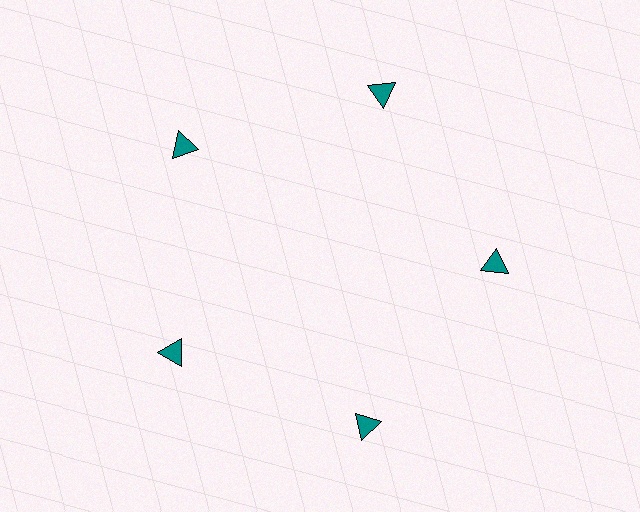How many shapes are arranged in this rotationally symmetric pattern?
There are 5 shapes, arranged in 5 groups of 1.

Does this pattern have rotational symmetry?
Yes, this pattern has 5-fold rotational symmetry. It looks the same after rotating 72 degrees around the center.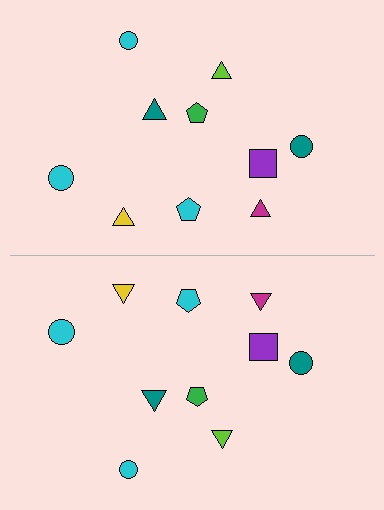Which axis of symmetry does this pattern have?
The pattern has a horizontal axis of symmetry running through the center of the image.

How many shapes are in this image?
There are 20 shapes in this image.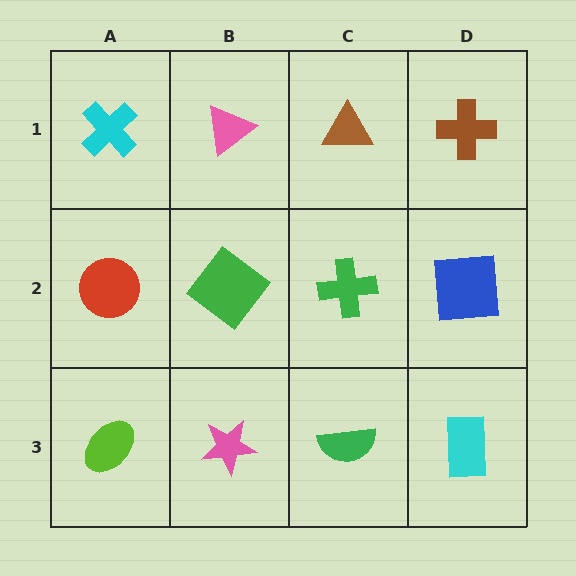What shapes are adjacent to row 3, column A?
A red circle (row 2, column A), a pink star (row 3, column B).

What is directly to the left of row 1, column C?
A pink triangle.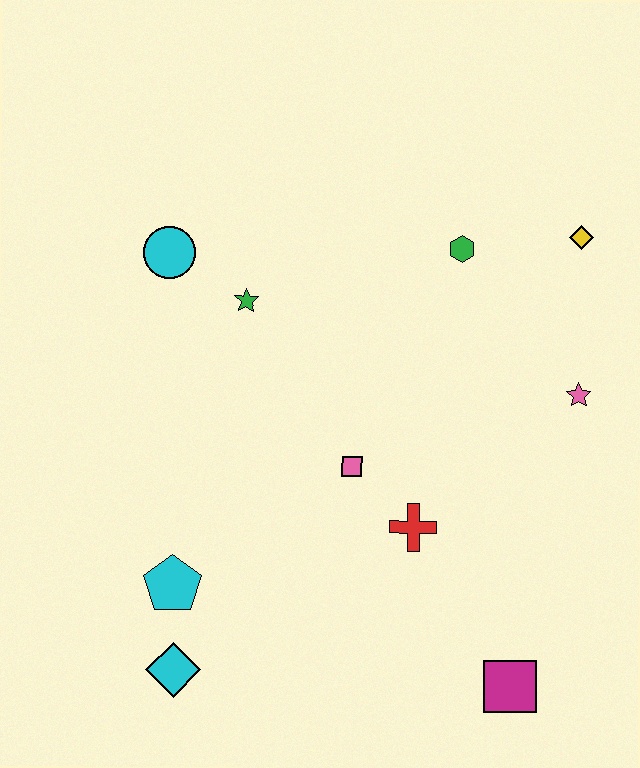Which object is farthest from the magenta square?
The cyan circle is farthest from the magenta square.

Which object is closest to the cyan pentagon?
The cyan diamond is closest to the cyan pentagon.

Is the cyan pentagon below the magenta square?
No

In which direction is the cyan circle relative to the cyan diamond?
The cyan circle is above the cyan diamond.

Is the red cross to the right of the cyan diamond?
Yes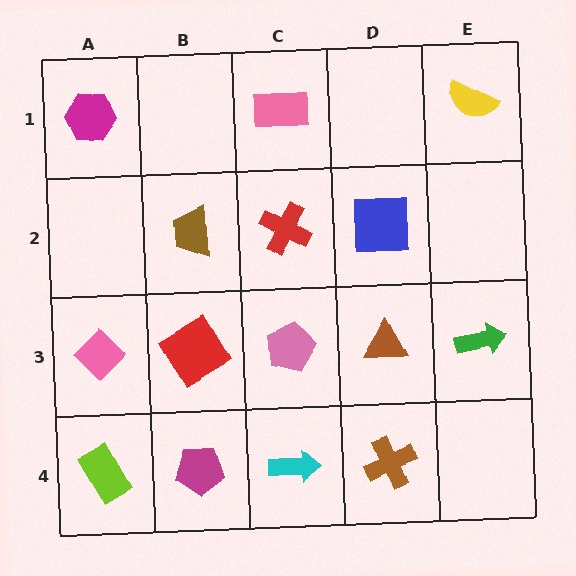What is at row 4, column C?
A cyan arrow.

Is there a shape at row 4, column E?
No, that cell is empty.